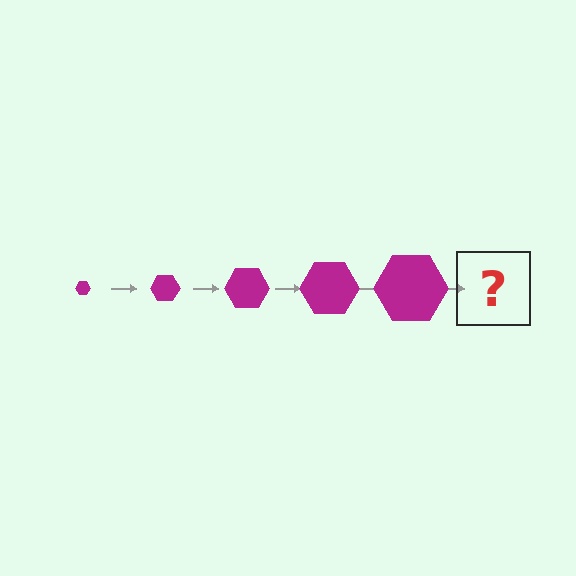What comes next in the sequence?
The next element should be a magenta hexagon, larger than the previous one.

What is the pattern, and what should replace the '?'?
The pattern is that the hexagon gets progressively larger each step. The '?' should be a magenta hexagon, larger than the previous one.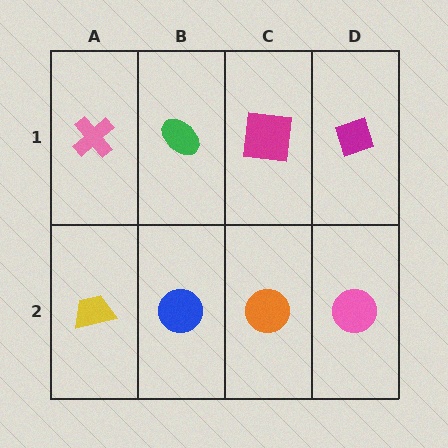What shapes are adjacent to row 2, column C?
A magenta square (row 1, column C), a blue circle (row 2, column B), a pink circle (row 2, column D).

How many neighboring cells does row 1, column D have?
2.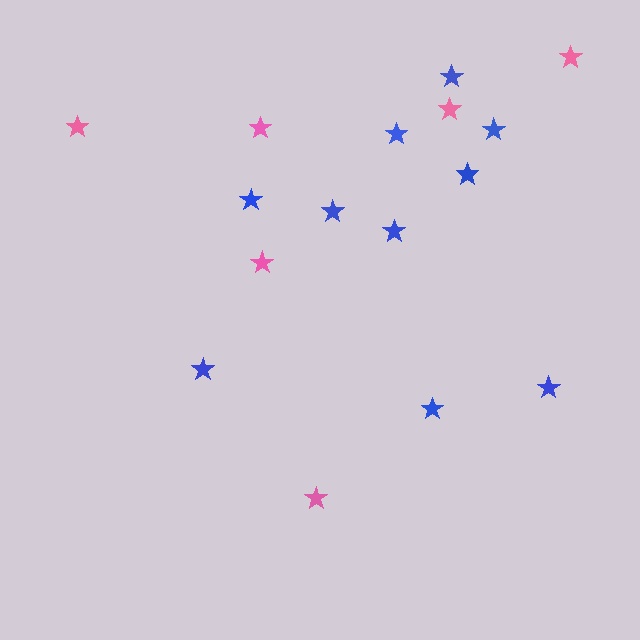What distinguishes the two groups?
There are 2 groups: one group of pink stars (6) and one group of blue stars (10).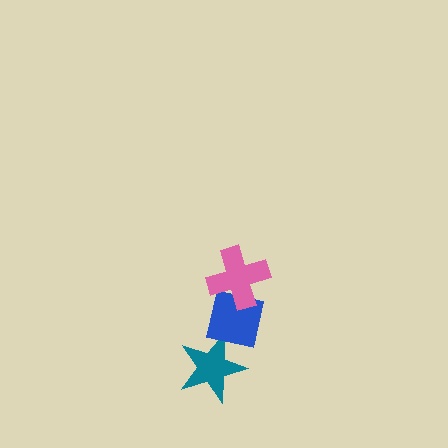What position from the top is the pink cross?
The pink cross is 1st from the top.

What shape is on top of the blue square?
The pink cross is on top of the blue square.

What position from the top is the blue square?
The blue square is 2nd from the top.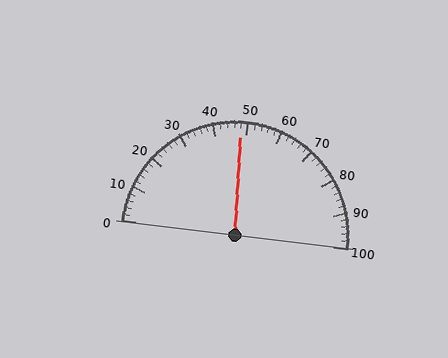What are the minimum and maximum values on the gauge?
The gauge ranges from 0 to 100.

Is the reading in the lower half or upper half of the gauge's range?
The reading is in the lower half of the range (0 to 100).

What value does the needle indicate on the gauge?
The needle indicates approximately 48.